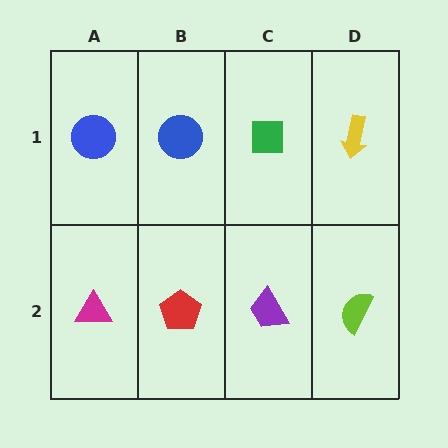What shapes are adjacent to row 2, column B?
A blue circle (row 1, column B), a magenta triangle (row 2, column A), a purple trapezoid (row 2, column C).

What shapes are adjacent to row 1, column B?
A red pentagon (row 2, column B), a blue circle (row 1, column A), a green square (row 1, column C).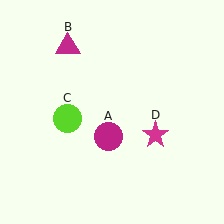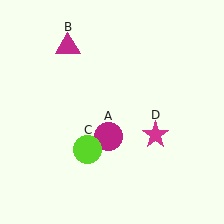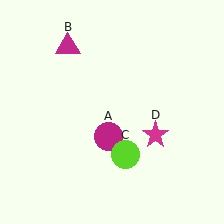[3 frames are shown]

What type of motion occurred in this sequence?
The lime circle (object C) rotated counterclockwise around the center of the scene.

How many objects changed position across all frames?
1 object changed position: lime circle (object C).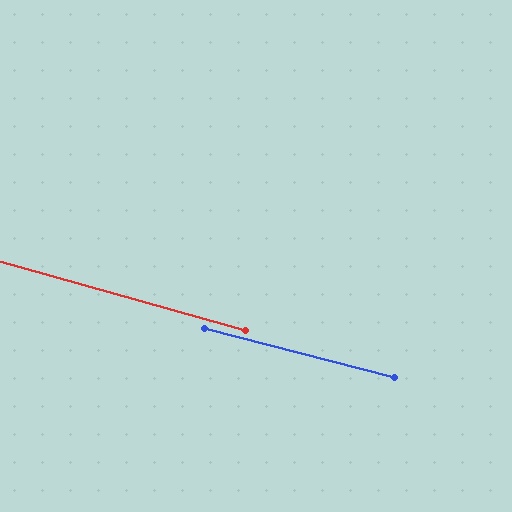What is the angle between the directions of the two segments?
Approximately 1 degree.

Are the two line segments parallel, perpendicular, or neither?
Parallel — their directions differ by only 1.3°.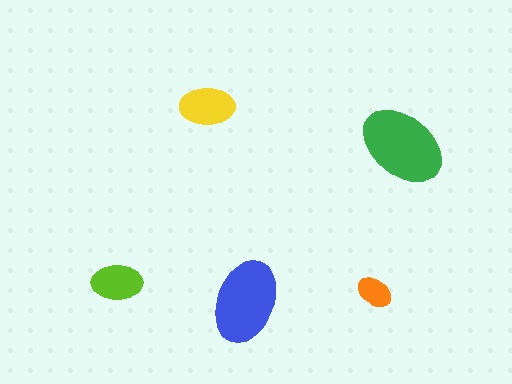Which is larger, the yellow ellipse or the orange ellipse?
The yellow one.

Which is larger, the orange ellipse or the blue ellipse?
The blue one.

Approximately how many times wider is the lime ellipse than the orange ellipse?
About 1.5 times wider.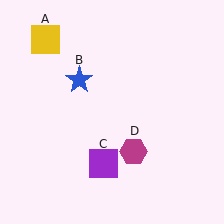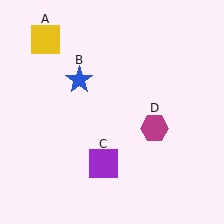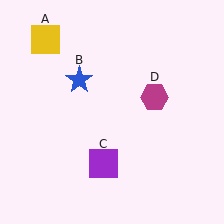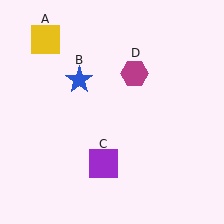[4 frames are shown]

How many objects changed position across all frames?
1 object changed position: magenta hexagon (object D).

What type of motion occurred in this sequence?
The magenta hexagon (object D) rotated counterclockwise around the center of the scene.